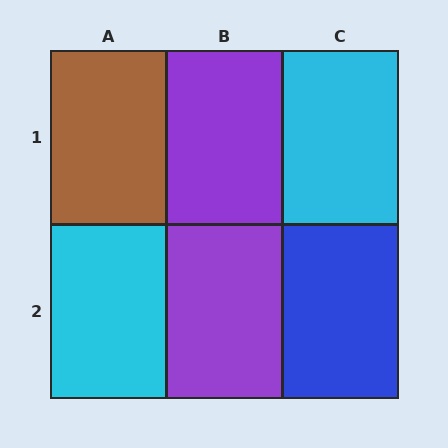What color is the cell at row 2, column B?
Purple.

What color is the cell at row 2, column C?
Blue.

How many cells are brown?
1 cell is brown.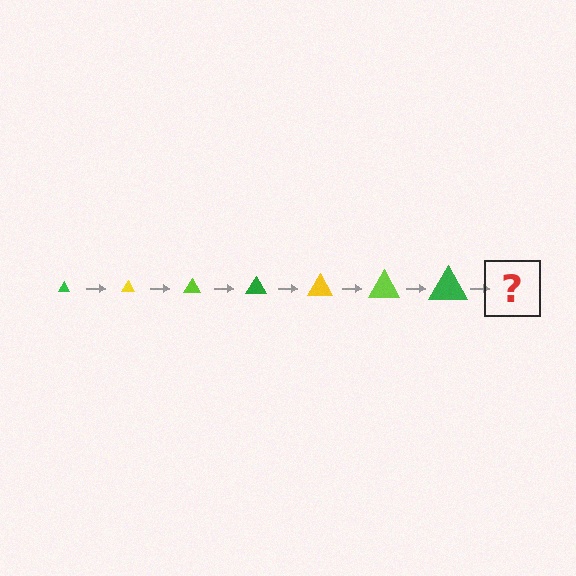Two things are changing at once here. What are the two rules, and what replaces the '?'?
The two rules are that the triangle grows larger each step and the color cycles through green, yellow, and lime. The '?' should be a yellow triangle, larger than the previous one.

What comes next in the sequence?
The next element should be a yellow triangle, larger than the previous one.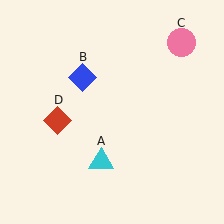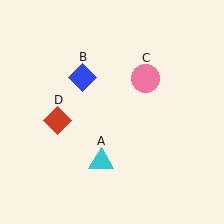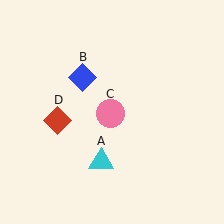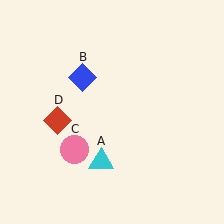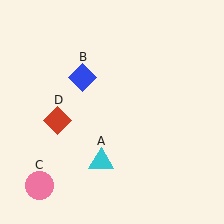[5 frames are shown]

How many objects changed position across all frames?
1 object changed position: pink circle (object C).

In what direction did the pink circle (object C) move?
The pink circle (object C) moved down and to the left.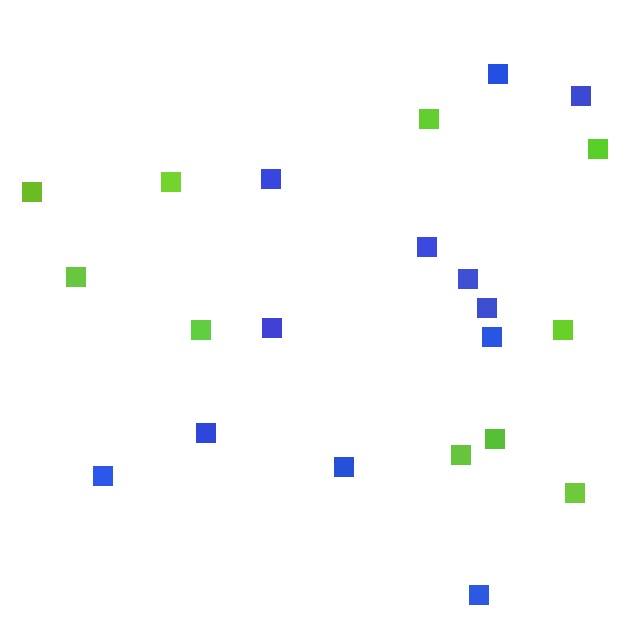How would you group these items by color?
There are 2 groups: one group of lime squares (10) and one group of blue squares (12).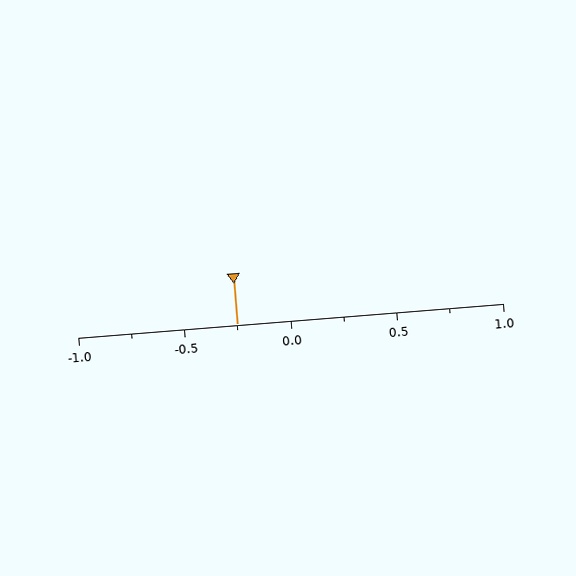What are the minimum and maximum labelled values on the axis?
The axis runs from -1.0 to 1.0.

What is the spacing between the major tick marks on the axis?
The major ticks are spaced 0.5 apart.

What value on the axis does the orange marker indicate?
The marker indicates approximately -0.25.